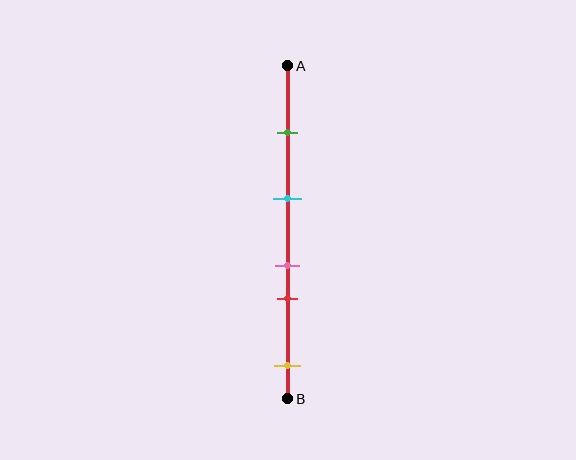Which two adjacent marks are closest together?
The pink and red marks are the closest adjacent pair.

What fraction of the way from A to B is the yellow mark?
The yellow mark is approximately 90% (0.9) of the way from A to B.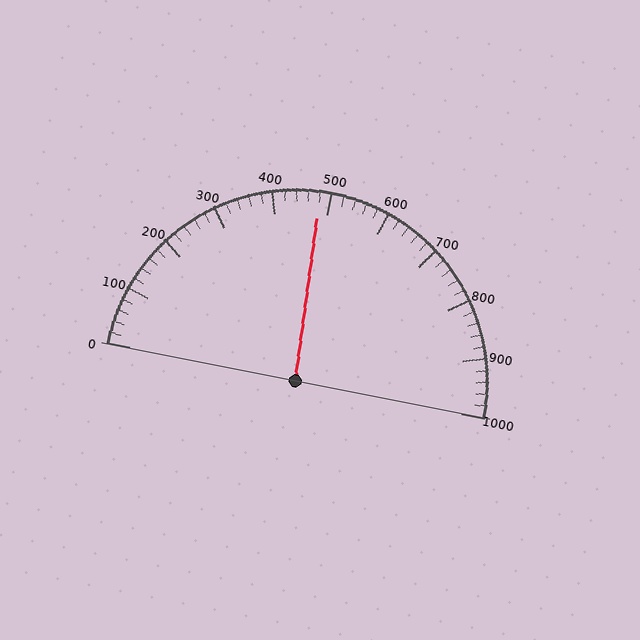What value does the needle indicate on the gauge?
The needle indicates approximately 480.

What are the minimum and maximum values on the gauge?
The gauge ranges from 0 to 1000.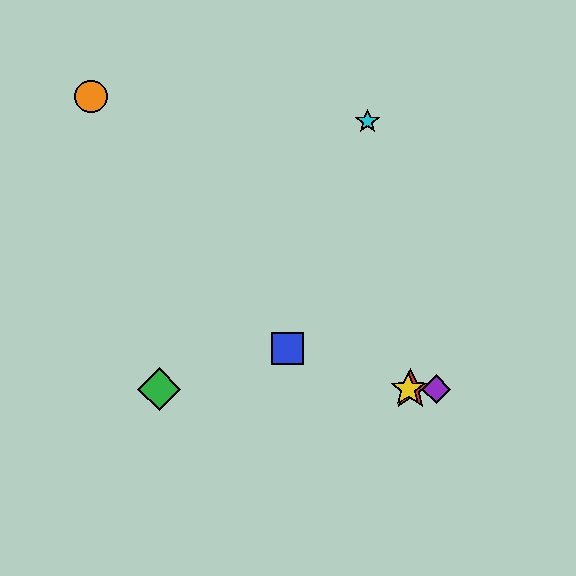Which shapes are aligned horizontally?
The red star, the green diamond, the yellow star, the purple diamond are aligned horizontally.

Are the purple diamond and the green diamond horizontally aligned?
Yes, both are at y≈389.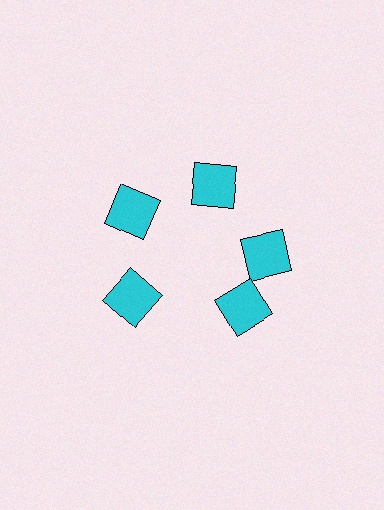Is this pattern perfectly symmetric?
No. The 5 cyan squares are arranged in a ring, but one element near the 5 o'clock position is rotated out of alignment along the ring, breaking the 5-fold rotational symmetry.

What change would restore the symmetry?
The symmetry would be restored by rotating it back into even spacing with its neighbors so that all 5 squares sit at equal angles and equal distance from the center.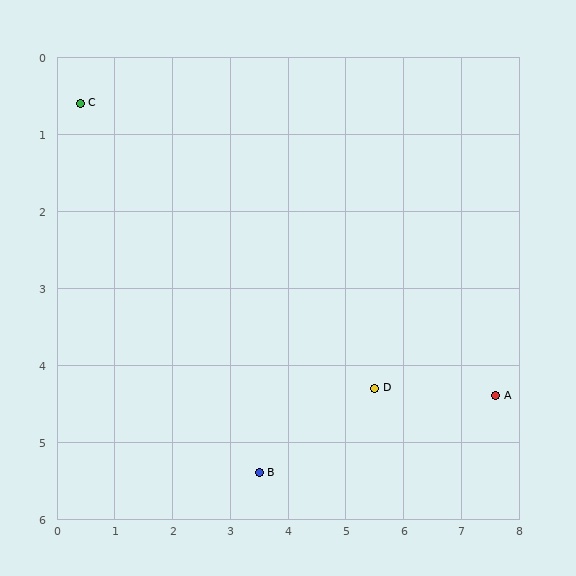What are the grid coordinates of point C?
Point C is at approximately (0.4, 0.6).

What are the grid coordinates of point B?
Point B is at approximately (3.5, 5.4).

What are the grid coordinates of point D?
Point D is at approximately (5.5, 4.3).